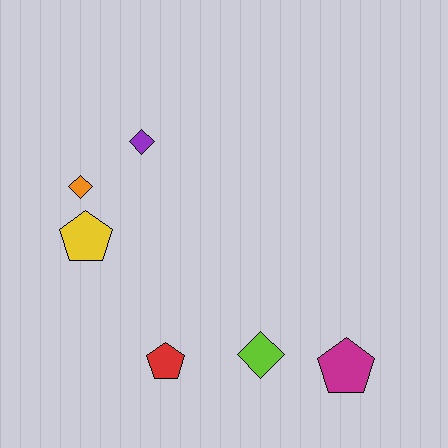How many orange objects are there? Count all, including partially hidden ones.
There is 1 orange object.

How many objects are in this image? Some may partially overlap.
There are 6 objects.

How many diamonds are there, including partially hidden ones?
There are 3 diamonds.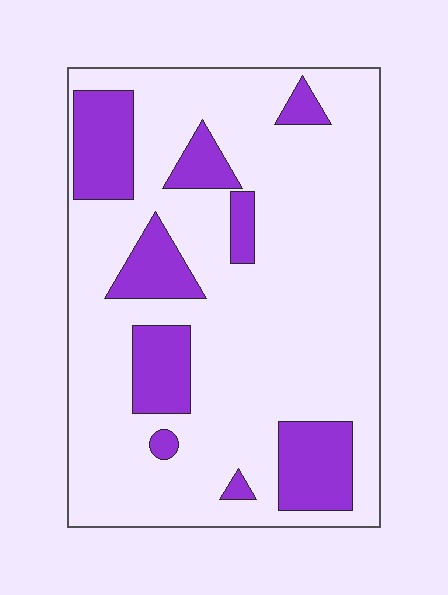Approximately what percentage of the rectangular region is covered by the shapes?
Approximately 20%.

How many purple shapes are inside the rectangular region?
9.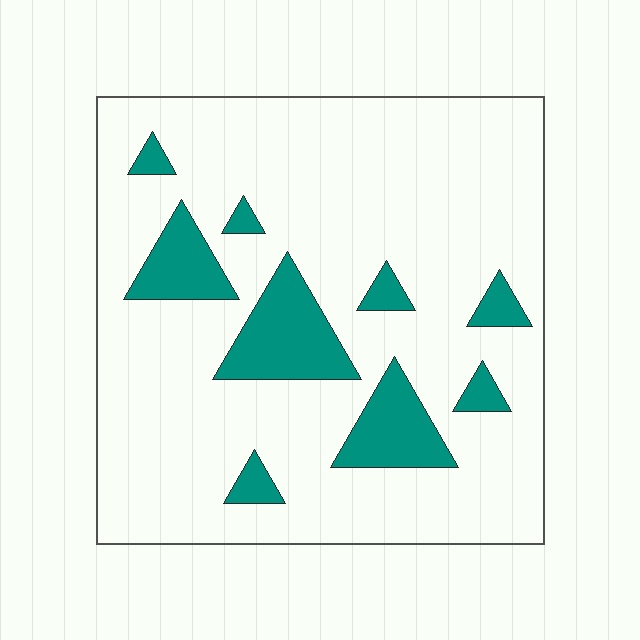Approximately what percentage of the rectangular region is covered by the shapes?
Approximately 15%.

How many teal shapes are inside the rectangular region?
9.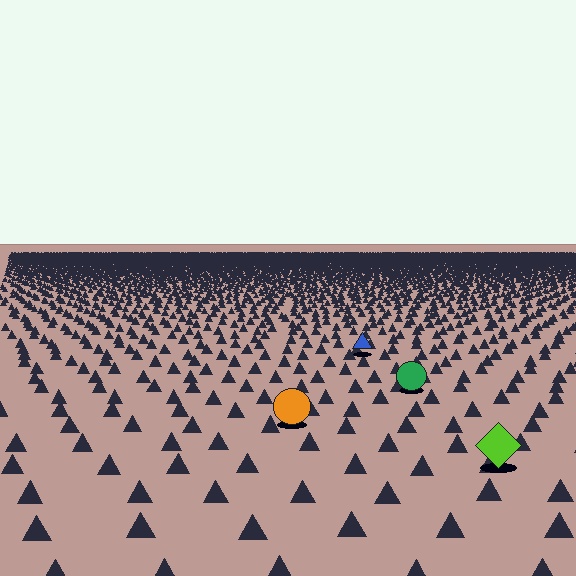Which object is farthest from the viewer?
The blue triangle is farthest from the viewer. It appears smaller and the ground texture around it is denser.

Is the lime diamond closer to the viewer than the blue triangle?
Yes. The lime diamond is closer — you can tell from the texture gradient: the ground texture is coarser near it.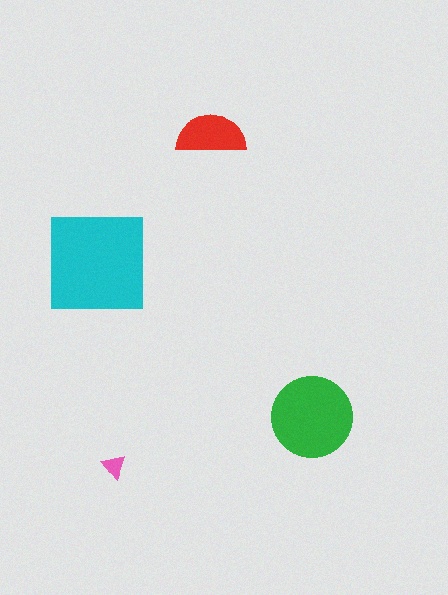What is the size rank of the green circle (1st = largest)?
2nd.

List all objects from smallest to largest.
The pink triangle, the red semicircle, the green circle, the cyan square.